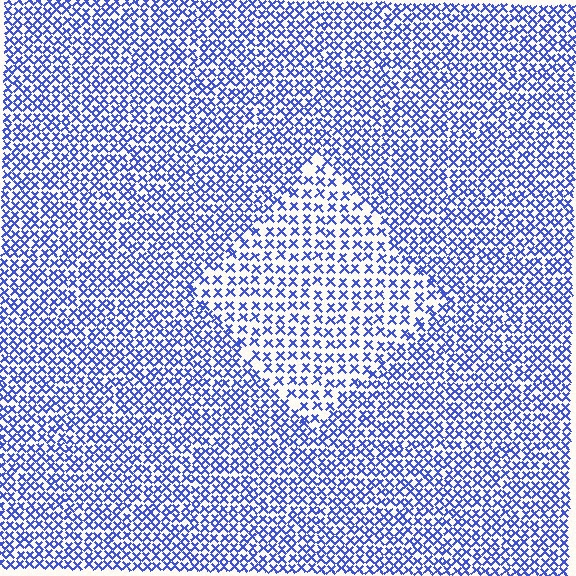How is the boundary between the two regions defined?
The boundary is defined by a change in element density (approximately 1.7x ratio). All elements are the same color, size, and shape.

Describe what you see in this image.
The image contains small blue elements arranged at two different densities. A diamond-shaped region is visible where the elements are less densely packed than the surrounding area.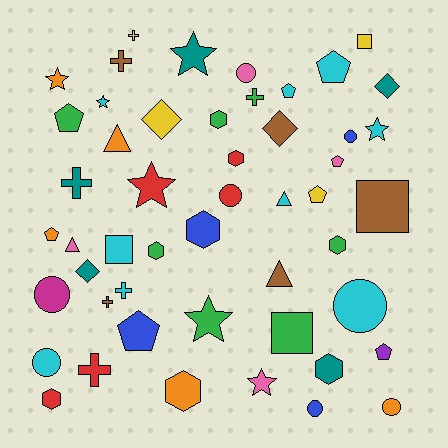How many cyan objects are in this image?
There are 9 cyan objects.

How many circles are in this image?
There are 8 circles.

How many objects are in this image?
There are 50 objects.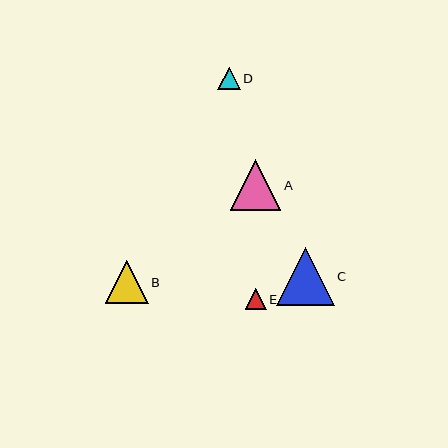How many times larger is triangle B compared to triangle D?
Triangle B is approximately 1.9 times the size of triangle D.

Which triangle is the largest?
Triangle C is the largest with a size of approximately 58 pixels.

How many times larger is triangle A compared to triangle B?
Triangle A is approximately 1.2 times the size of triangle B.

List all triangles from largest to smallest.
From largest to smallest: C, A, B, D, E.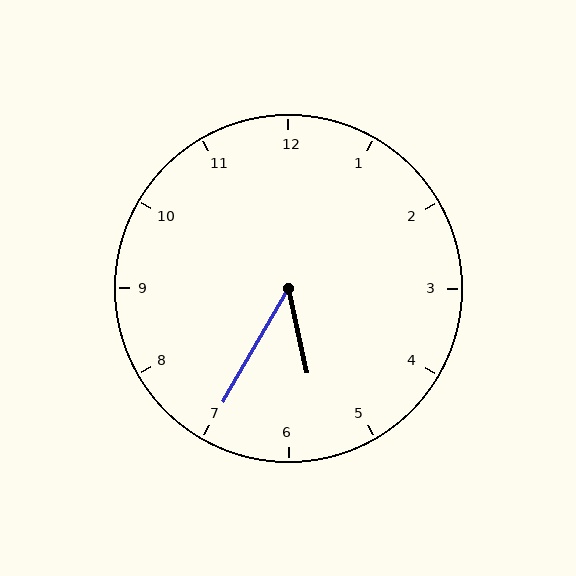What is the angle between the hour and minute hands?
Approximately 42 degrees.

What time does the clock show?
5:35.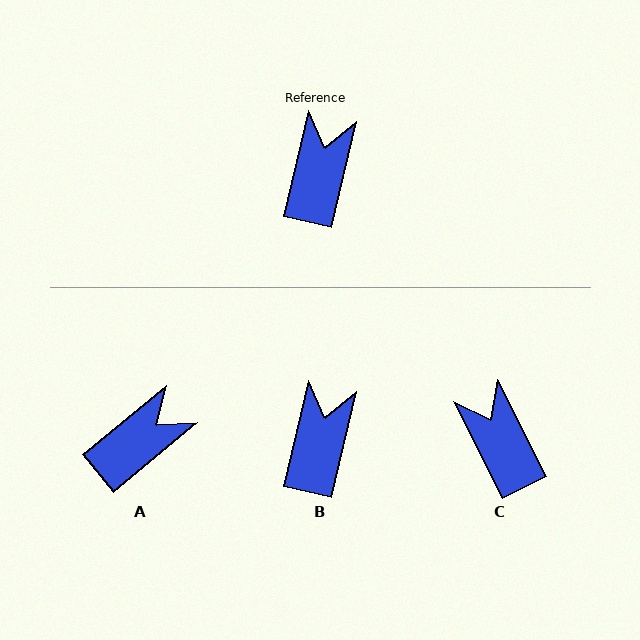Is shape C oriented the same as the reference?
No, it is off by about 40 degrees.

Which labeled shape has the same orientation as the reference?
B.